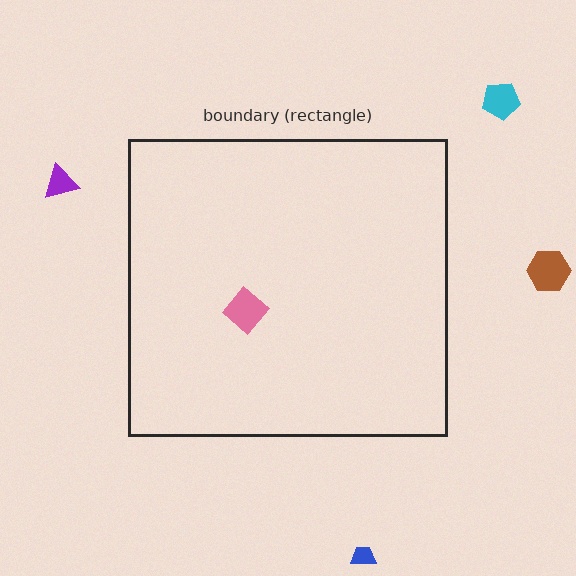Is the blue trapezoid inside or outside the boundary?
Outside.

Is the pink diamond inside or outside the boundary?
Inside.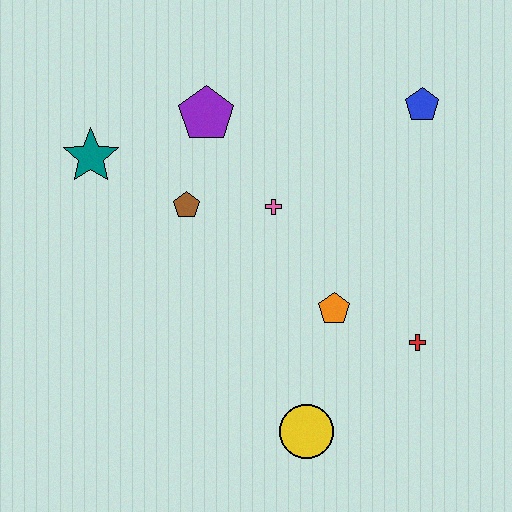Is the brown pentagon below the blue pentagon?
Yes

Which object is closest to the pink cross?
The brown pentagon is closest to the pink cross.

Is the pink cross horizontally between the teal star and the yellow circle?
Yes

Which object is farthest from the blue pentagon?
The yellow circle is farthest from the blue pentagon.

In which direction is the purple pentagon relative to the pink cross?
The purple pentagon is above the pink cross.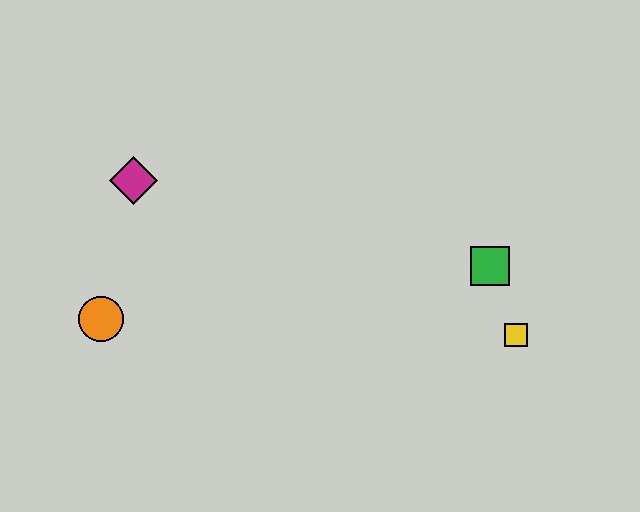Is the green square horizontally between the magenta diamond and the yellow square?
Yes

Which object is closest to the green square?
The yellow square is closest to the green square.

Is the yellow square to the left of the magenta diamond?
No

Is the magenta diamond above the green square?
Yes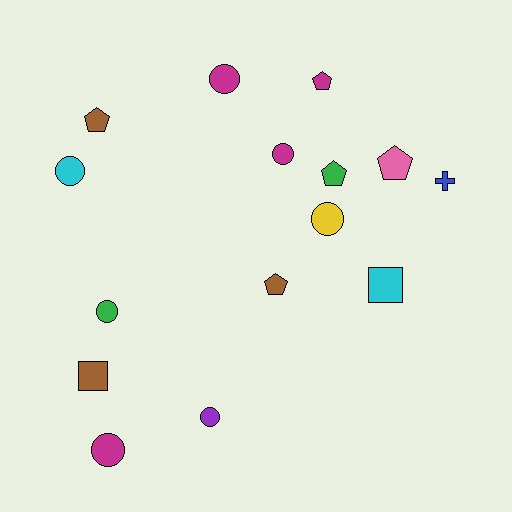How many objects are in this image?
There are 15 objects.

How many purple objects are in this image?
There is 1 purple object.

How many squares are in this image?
There are 2 squares.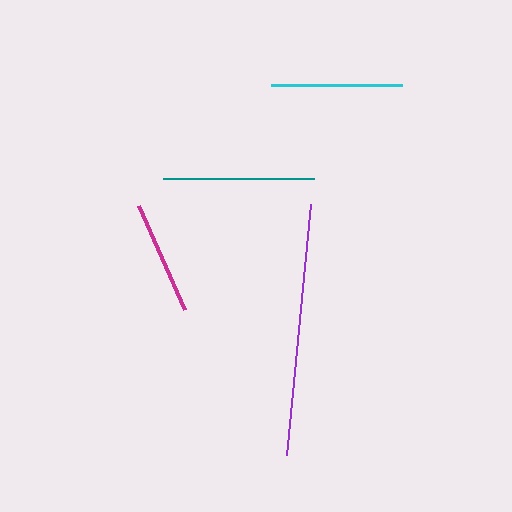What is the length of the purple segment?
The purple segment is approximately 253 pixels long.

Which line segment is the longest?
The purple line is the longest at approximately 253 pixels.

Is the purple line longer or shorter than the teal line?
The purple line is longer than the teal line.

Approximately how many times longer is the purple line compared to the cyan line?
The purple line is approximately 1.9 times the length of the cyan line.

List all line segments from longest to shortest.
From longest to shortest: purple, teal, cyan, magenta.